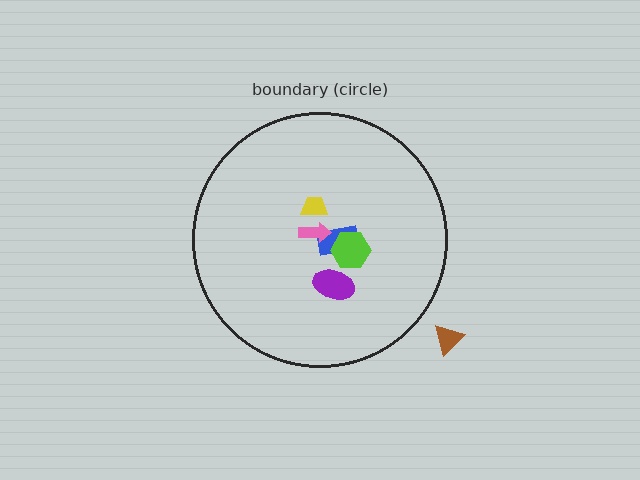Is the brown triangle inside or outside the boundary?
Outside.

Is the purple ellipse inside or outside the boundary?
Inside.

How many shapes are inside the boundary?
5 inside, 1 outside.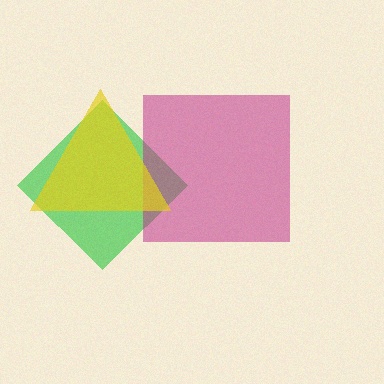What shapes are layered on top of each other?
The layered shapes are: a green diamond, a magenta square, a yellow triangle.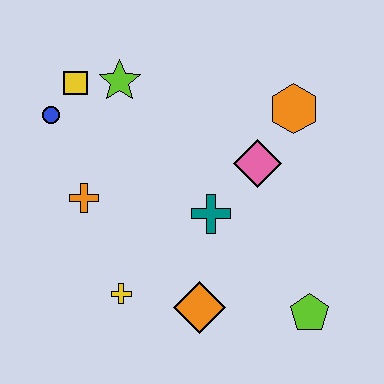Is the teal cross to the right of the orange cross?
Yes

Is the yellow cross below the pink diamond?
Yes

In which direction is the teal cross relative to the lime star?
The teal cross is below the lime star.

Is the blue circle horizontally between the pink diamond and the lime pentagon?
No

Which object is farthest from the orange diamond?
The yellow square is farthest from the orange diamond.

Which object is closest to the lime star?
The yellow square is closest to the lime star.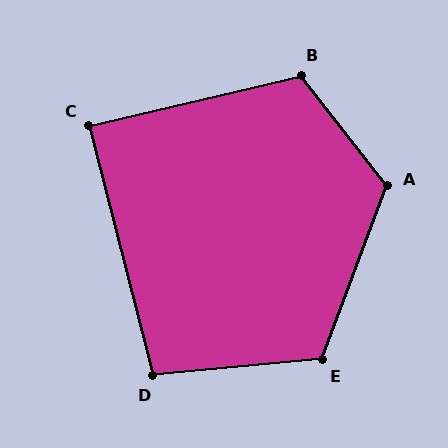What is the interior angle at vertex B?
Approximately 115 degrees (obtuse).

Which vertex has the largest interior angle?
A, at approximately 122 degrees.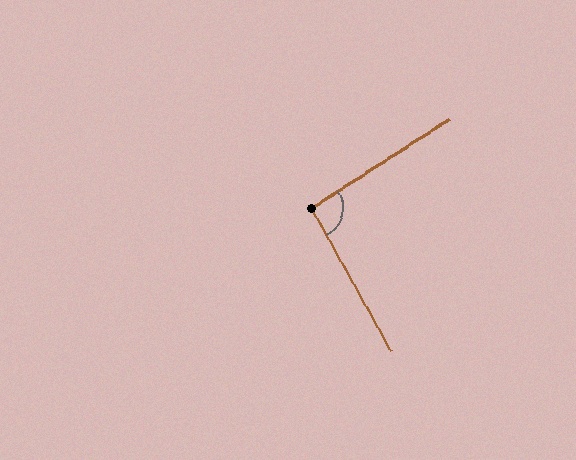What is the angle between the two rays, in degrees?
Approximately 94 degrees.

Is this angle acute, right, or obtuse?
It is approximately a right angle.